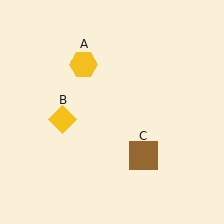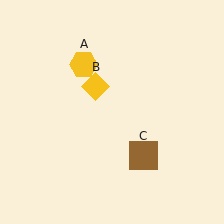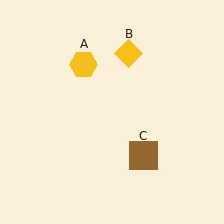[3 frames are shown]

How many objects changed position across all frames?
1 object changed position: yellow diamond (object B).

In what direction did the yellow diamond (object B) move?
The yellow diamond (object B) moved up and to the right.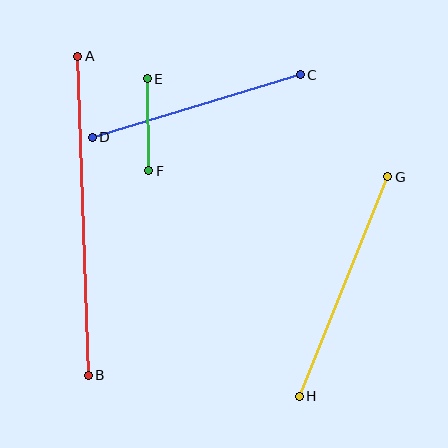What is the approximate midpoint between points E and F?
The midpoint is at approximately (148, 125) pixels.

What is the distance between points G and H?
The distance is approximately 237 pixels.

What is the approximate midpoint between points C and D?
The midpoint is at approximately (196, 106) pixels.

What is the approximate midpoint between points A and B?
The midpoint is at approximately (83, 216) pixels.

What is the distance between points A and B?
The distance is approximately 319 pixels.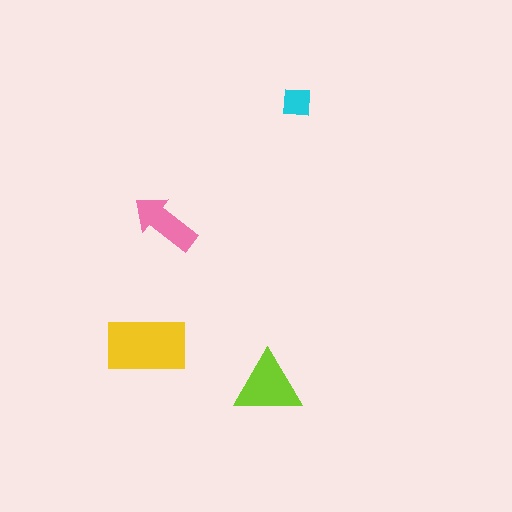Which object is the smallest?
The cyan square.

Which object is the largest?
The yellow rectangle.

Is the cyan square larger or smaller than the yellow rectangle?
Smaller.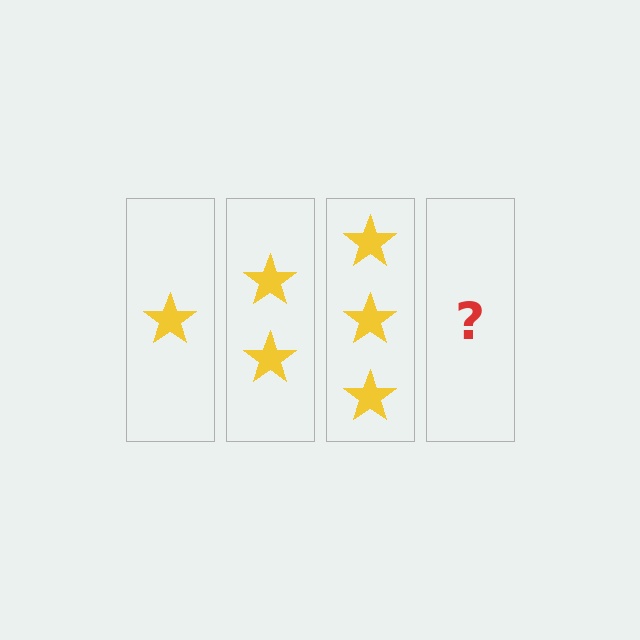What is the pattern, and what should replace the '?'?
The pattern is that each step adds one more star. The '?' should be 4 stars.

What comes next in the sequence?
The next element should be 4 stars.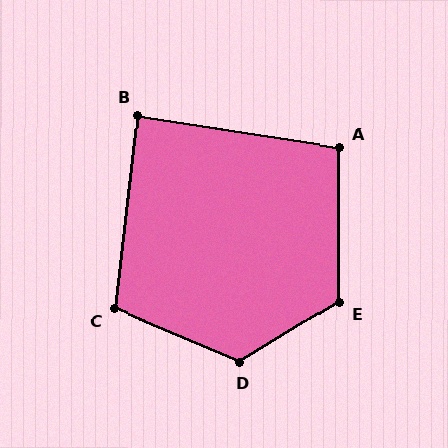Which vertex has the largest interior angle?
D, at approximately 126 degrees.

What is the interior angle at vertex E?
Approximately 121 degrees (obtuse).